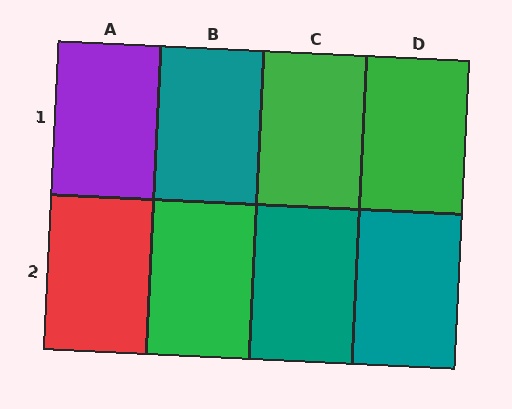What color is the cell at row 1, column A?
Purple.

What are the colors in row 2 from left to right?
Red, green, teal, teal.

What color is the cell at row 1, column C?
Green.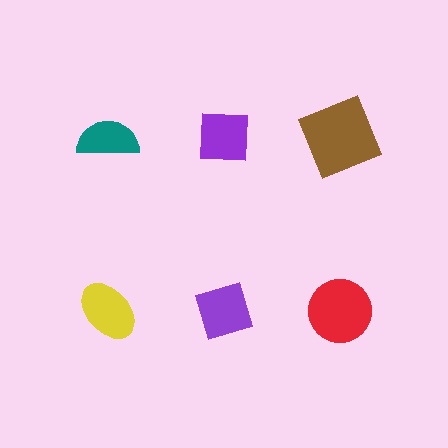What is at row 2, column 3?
A red circle.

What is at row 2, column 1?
A yellow ellipse.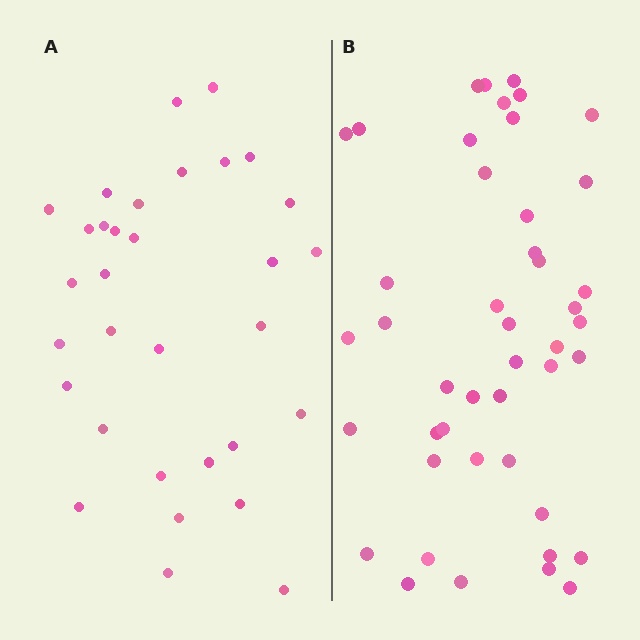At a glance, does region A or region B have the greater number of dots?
Region B (the right region) has more dots.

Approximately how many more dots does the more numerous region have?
Region B has approximately 15 more dots than region A.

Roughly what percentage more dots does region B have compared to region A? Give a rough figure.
About 40% more.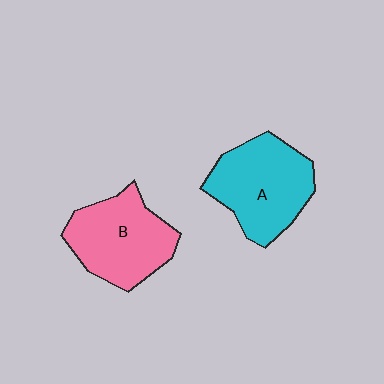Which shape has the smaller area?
Shape B (pink).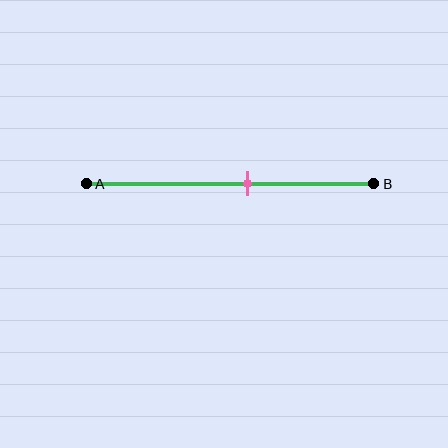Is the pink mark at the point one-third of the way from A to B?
No, the mark is at about 55% from A, not at the 33% one-third point.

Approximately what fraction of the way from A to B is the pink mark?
The pink mark is approximately 55% of the way from A to B.